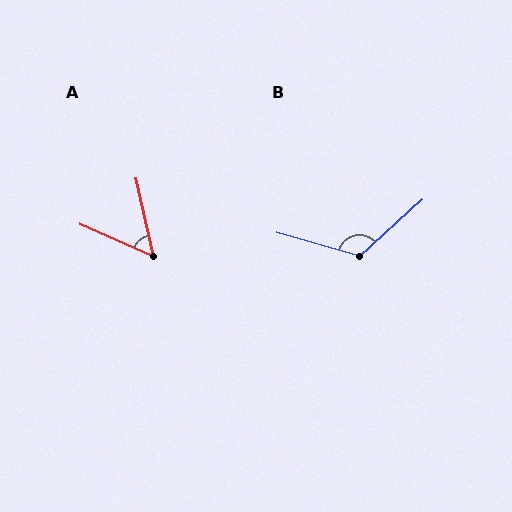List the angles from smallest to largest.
A (54°), B (121°).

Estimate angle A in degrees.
Approximately 54 degrees.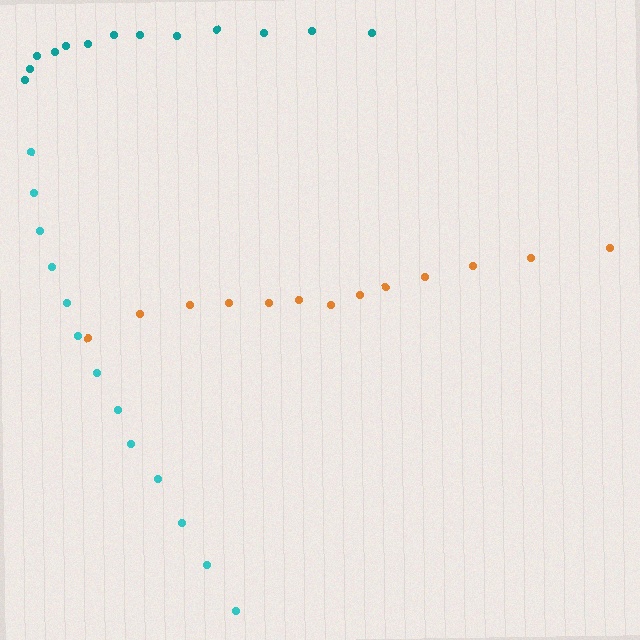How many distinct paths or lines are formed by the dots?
There are 3 distinct paths.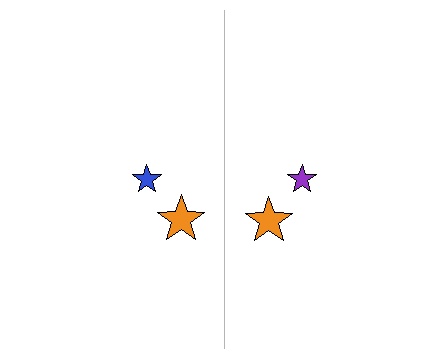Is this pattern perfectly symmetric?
No, the pattern is not perfectly symmetric. The purple star on the right side breaks the symmetry — its mirror counterpart is blue.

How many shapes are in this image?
There are 4 shapes in this image.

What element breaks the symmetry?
The purple star on the right side breaks the symmetry — its mirror counterpart is blue.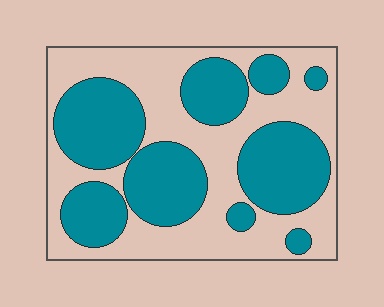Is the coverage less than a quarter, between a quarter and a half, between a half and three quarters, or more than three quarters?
Between a quarter and a half.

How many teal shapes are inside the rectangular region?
9.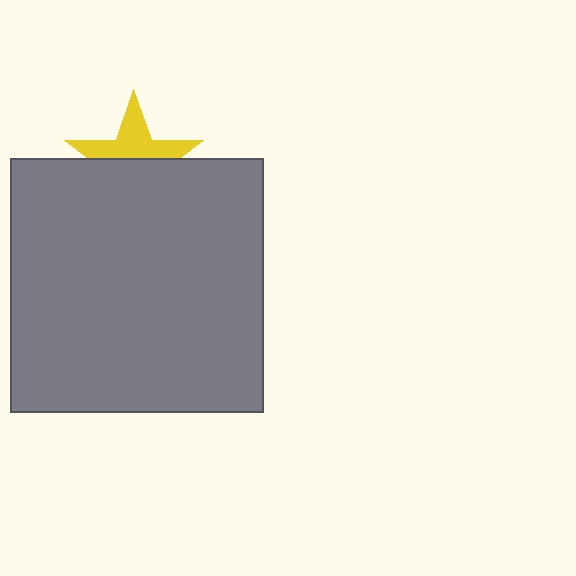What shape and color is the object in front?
The object in front is a gray square.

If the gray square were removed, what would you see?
You would see the complete yellow star.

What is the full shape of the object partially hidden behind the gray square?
The partially hidden object is a yellow star.